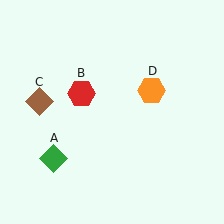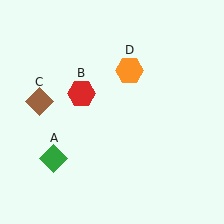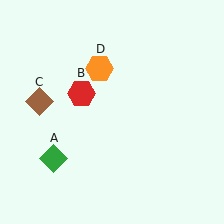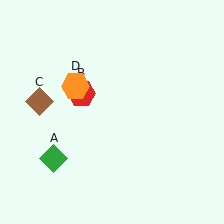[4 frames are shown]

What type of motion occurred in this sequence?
The orange hexagon (object D) rotated counterclockwise around the center of the scene.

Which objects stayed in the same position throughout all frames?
Green diamond (object A) and red hexagon (object B) and brown diamond (object C) remained stationary.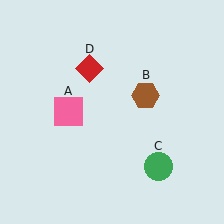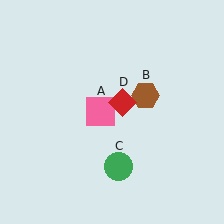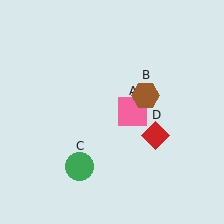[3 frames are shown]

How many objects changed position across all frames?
3 objects changed position: pink square (object A), green circle (object C), red diamond (object D).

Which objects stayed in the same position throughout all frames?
Brown hexagon (object B) remained stationary.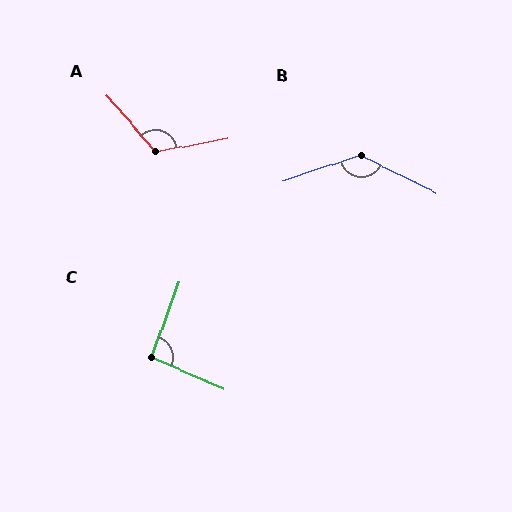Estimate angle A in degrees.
Approximately 122 degrees.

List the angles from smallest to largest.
C (93°), A (122°), B (136°).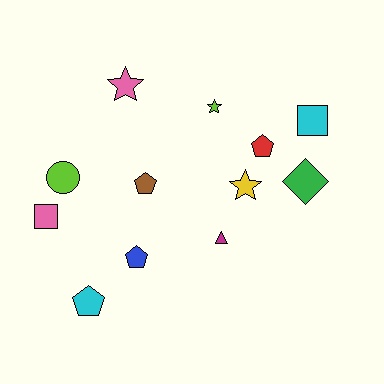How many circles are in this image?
There is 1 circle.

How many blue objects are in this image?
There is 1 blue object.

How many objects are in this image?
There are 12 objects.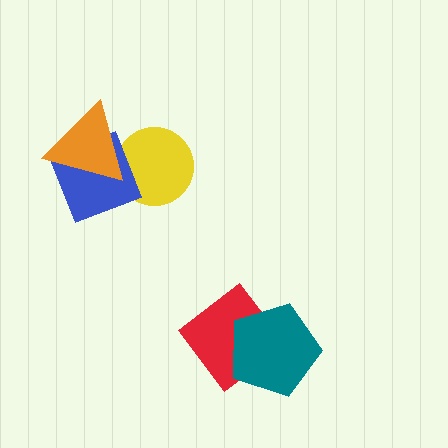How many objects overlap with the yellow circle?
2 objects overlap with the yellow circle.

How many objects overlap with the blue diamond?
2 objects overlap with the blue diamond.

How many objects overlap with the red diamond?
1 object overlaps with the red diamond.